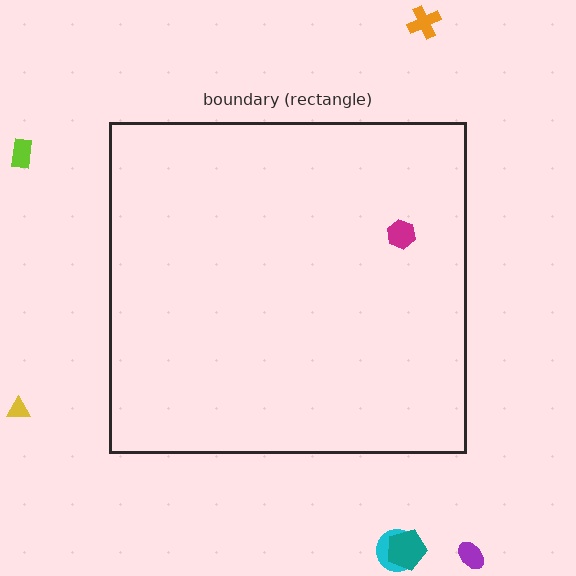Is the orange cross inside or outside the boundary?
Outside.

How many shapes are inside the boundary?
1 inside, 6 outside.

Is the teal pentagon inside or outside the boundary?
Outside.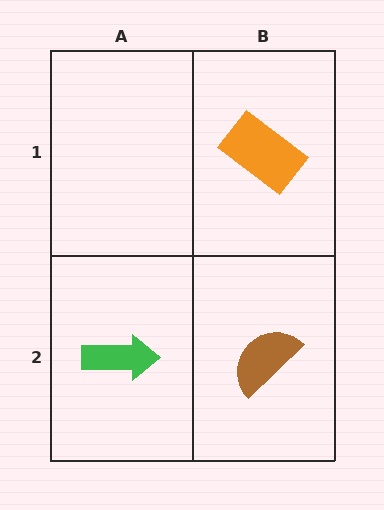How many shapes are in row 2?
2 shapes.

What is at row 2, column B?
A brown semicircle.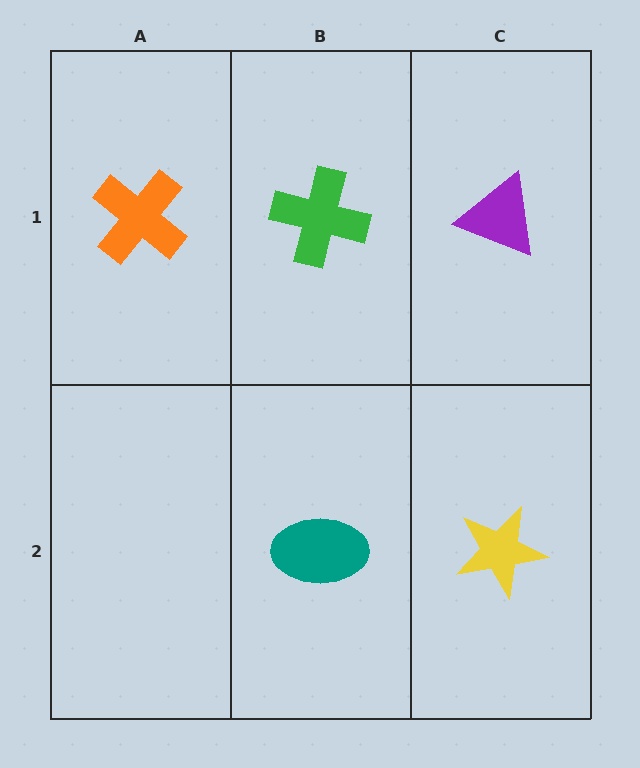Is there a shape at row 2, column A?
No, that cell is empty.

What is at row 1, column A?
An orange cross.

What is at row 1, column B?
A green cross.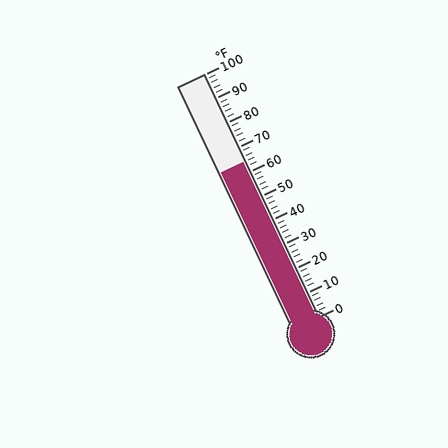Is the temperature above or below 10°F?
The temperature is above 10°F.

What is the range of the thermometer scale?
The thermometer scale ranges from 0°F to 100°F.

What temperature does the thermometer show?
The thermometer shows approximately 64°F.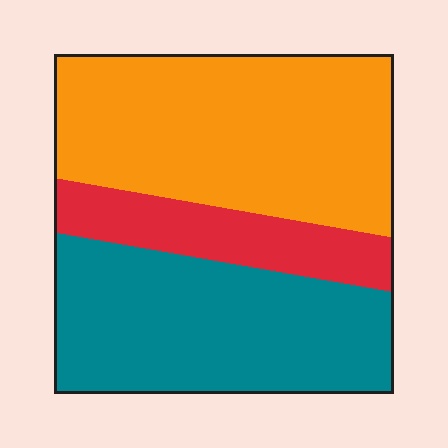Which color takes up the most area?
Orange, at roughly 45%.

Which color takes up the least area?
Red, at roughly 15%.